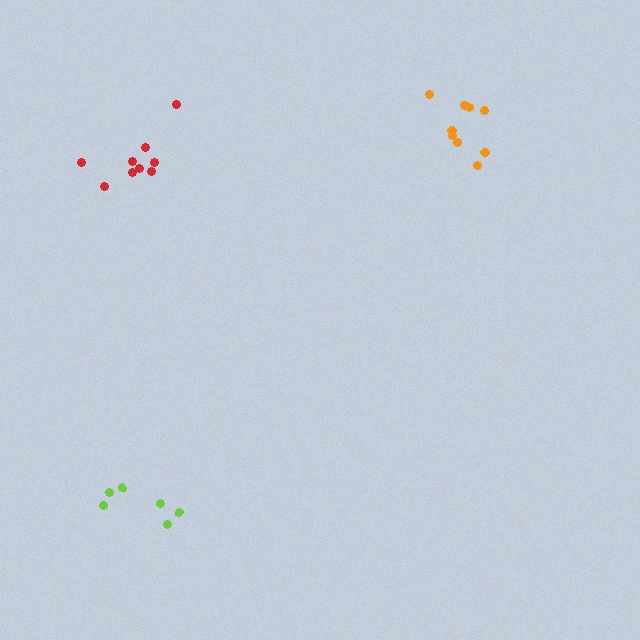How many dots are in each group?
Group 1: 9 dots, Group 2: 6 dots, Group 3: 9 dots (24 total).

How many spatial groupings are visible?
There are 3 spatial groupings.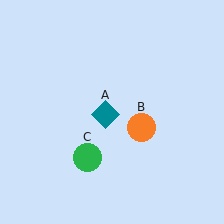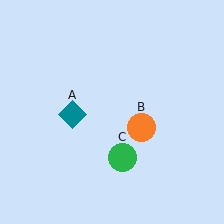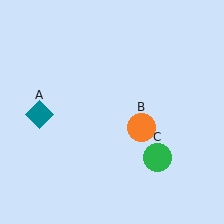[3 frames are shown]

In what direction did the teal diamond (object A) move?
The teal diamond (object A) moved left.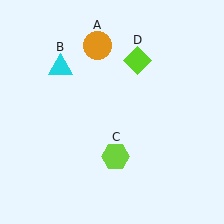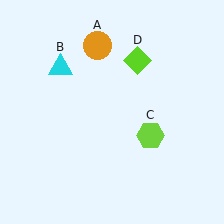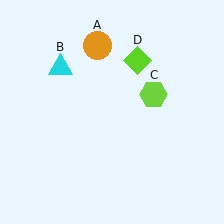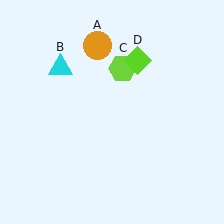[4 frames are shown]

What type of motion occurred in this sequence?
The lime hexagon (object C) rotated counterclockwise around the center of the scene.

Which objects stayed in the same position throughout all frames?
Orange circle (object A) and cyan triangle (object B) and lime diamond (object D) remained stationary.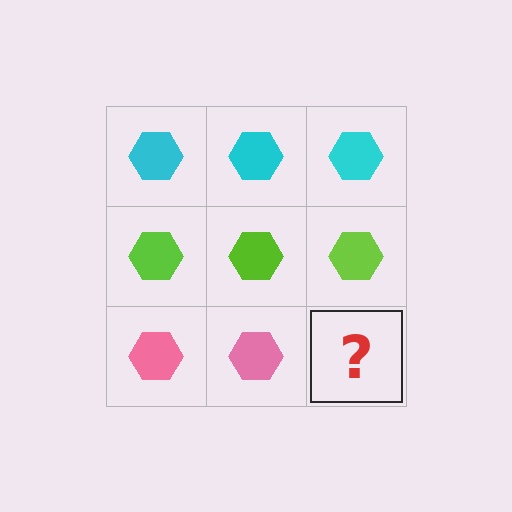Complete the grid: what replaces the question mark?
The question mark should be replaced with a pink hexagon.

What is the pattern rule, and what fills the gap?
The rule is that each row has a consistent color. The gap should be filled with a pink hexagon.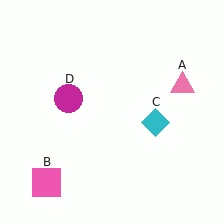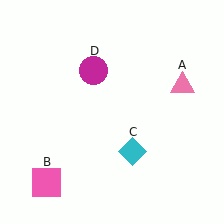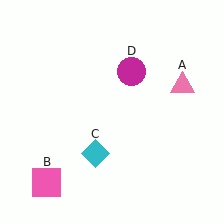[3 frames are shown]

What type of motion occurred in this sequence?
The cyan diamond (object C), magenta circle (object D) rotated clockwise around the center of the scene.